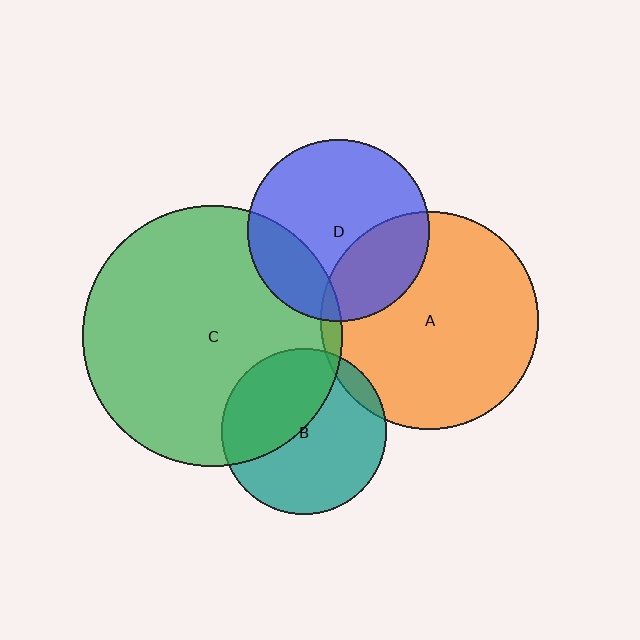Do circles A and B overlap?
Yes.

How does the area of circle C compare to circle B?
Approximately 2.5 times.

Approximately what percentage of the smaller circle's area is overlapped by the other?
Approximately 5%.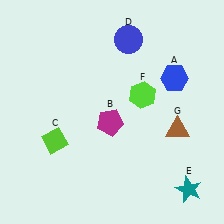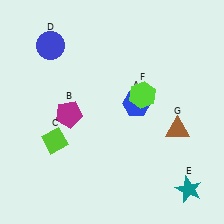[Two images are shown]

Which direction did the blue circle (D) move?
The blue circle (D) moved left.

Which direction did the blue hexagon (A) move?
The blue hexagon (A) moved left.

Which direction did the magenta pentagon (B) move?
The magenta pentagon (B) moved left.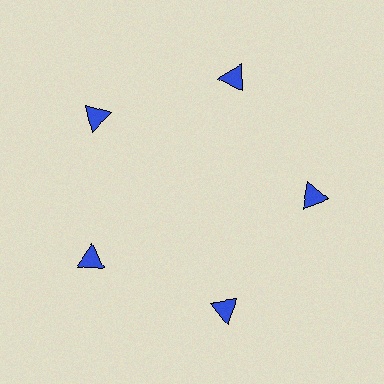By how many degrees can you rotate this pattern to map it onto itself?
The pattern maps onto itself every 72 degrees of rotation.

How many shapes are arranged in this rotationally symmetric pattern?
There are 5 shapes, arranged in 5 groups of 1.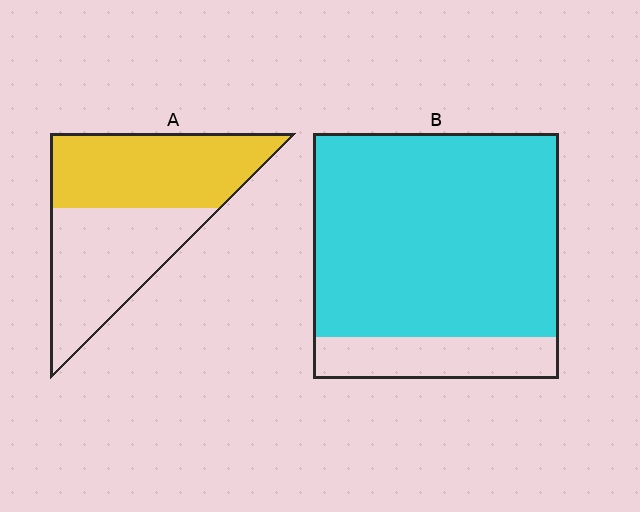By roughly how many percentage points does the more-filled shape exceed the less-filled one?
By roughly 30 percentage points (B over A).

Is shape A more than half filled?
Roughly half.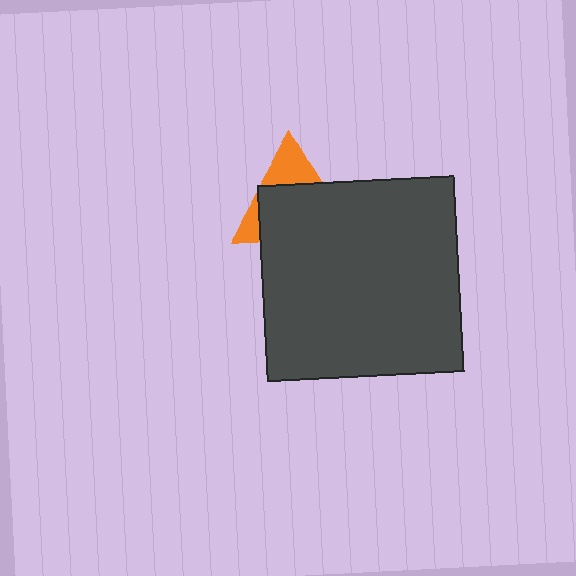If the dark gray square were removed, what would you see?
You would see the complete orange triangle.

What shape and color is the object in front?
The object in front is a dark gray square.